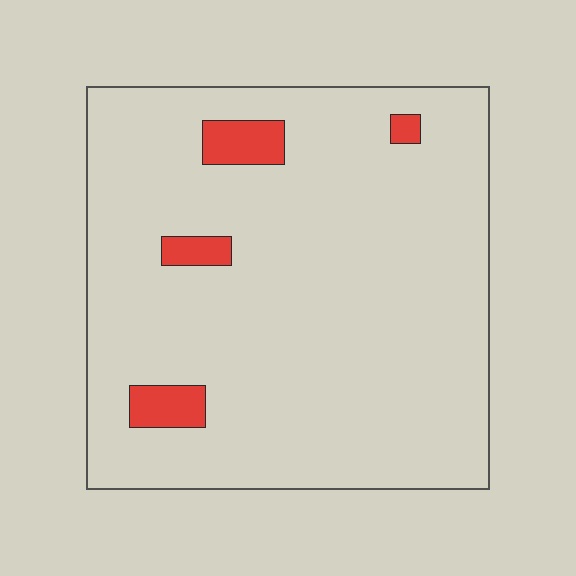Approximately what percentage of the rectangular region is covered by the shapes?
Approximately 5%.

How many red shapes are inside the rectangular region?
4.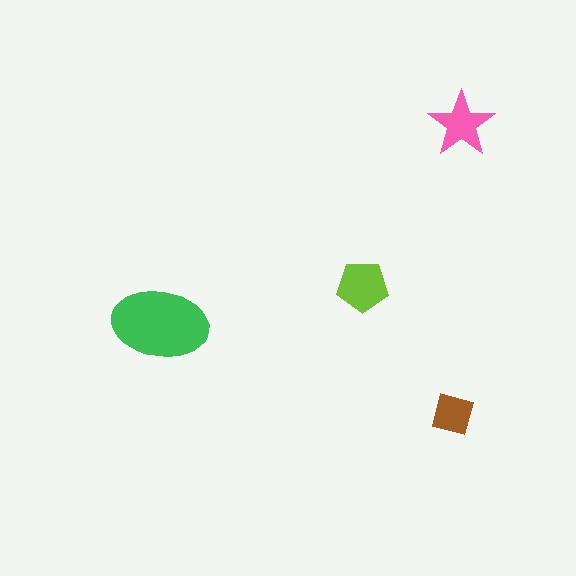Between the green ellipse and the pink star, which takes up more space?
The green ellipse.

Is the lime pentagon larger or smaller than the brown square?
Larger.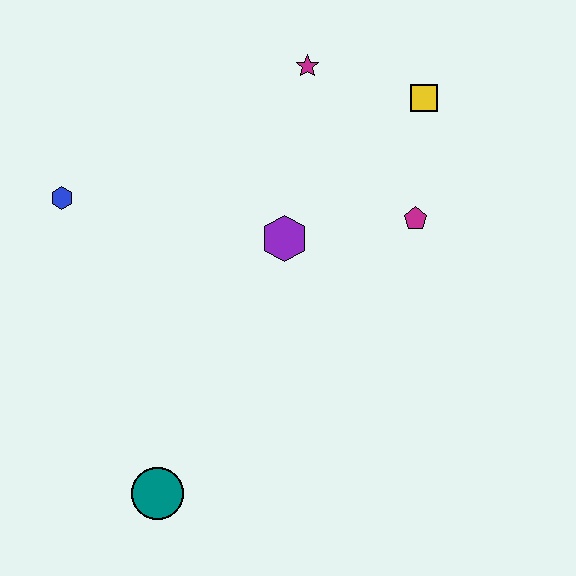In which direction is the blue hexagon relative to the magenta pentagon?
The blue hexagon is to the left of the magenta pentagon.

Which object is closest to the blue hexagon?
The purple hexagon is closest to the blue hexagon.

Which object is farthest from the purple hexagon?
The teal circle is farthest from the purple hexagon.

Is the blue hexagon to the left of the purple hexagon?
Yes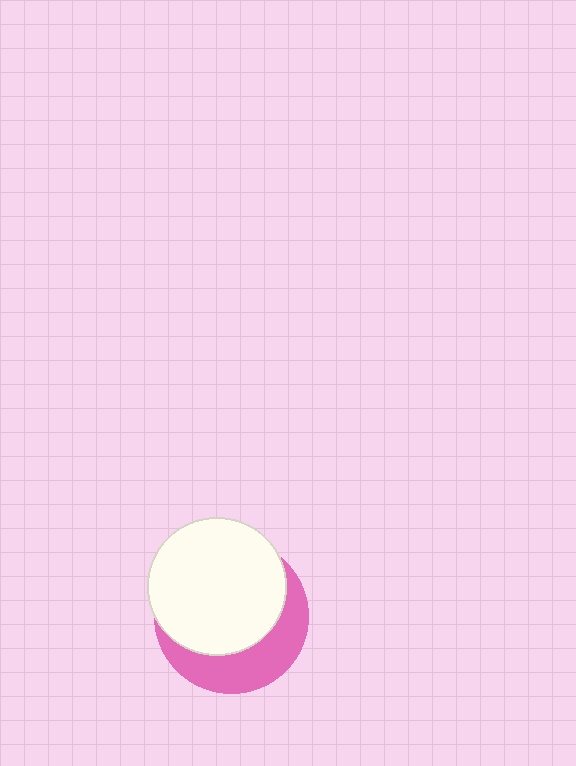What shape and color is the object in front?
The object in front is a white circle.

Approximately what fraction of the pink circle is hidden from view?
Roughly 64% of the pink circle is hidden behind the white circle.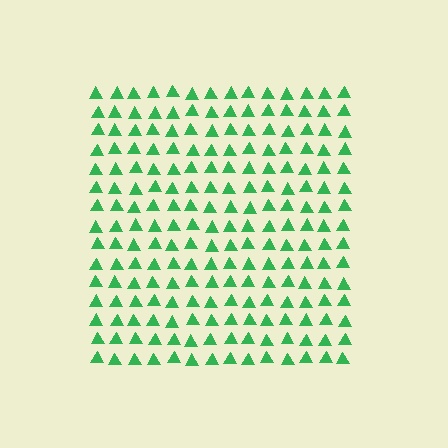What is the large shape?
The large shape is a square.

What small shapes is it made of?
It is made of small triangles.